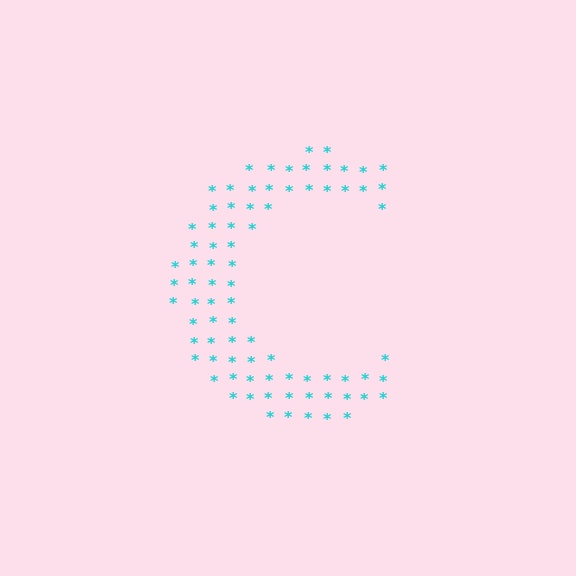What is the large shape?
The large shape is the letter C.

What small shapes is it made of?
It is made of small asterisks.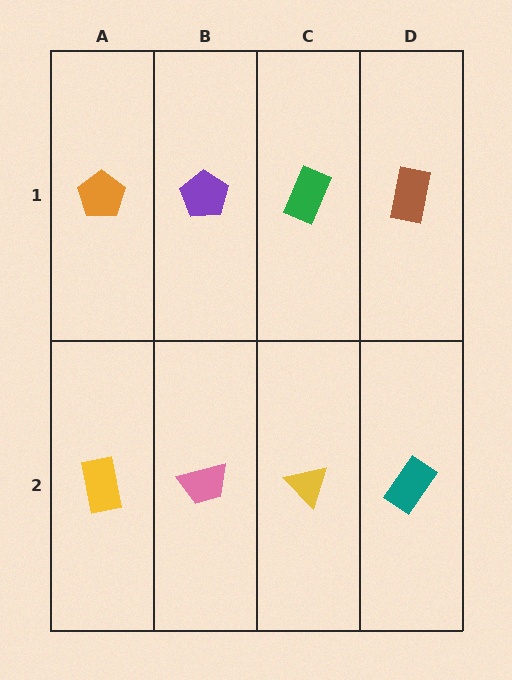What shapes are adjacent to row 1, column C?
A yellow triangle (row 2, column C), a purple pentagon (row 1, column B), a brown rectangle (row 1, column D).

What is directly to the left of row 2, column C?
A pink trapezoid.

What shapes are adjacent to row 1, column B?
A pink trapezoid (row 2, column B), an orange pentagon (row 1, column A), a green rectangle (row 1, column C).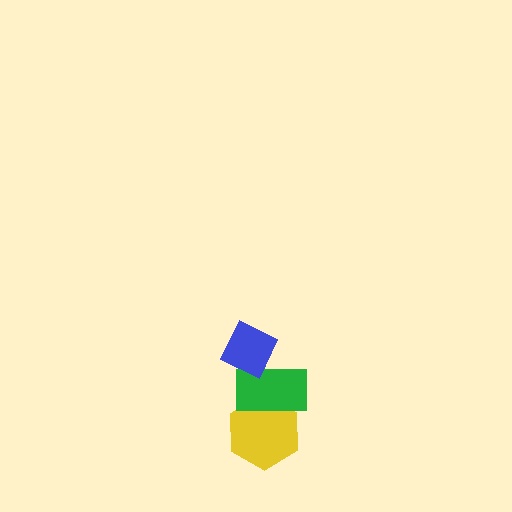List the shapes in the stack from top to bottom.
From top to bottom: the blue diamond, the green rectangle, the yellow hexagon.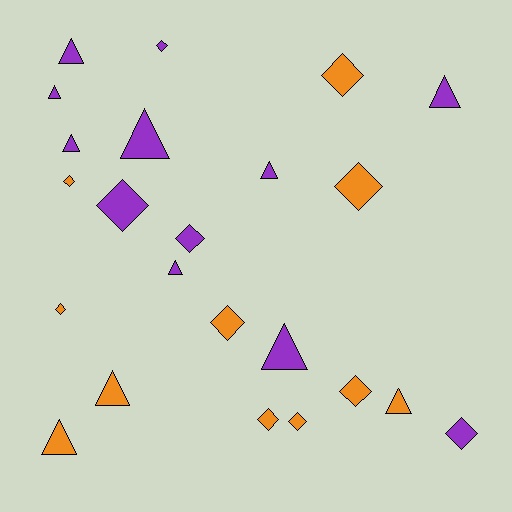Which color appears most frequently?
Purple, with 12 objects.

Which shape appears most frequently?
Diamond, with 12 objects.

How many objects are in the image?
There are 23 objects.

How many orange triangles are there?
There are 3 orange triangles.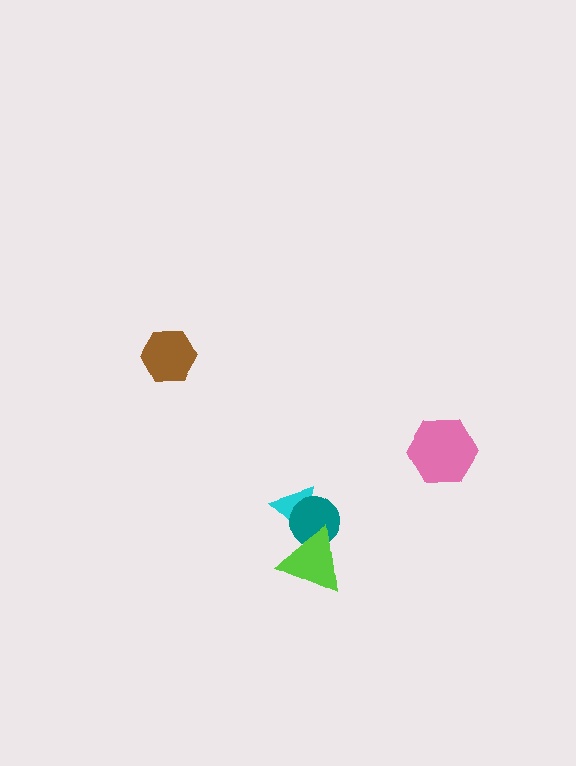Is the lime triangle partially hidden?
No, no other shape covers it.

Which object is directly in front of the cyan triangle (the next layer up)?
The teal circle is directly in front of the cyan triangle.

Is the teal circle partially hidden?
Yes, it is partially covered by another shape.